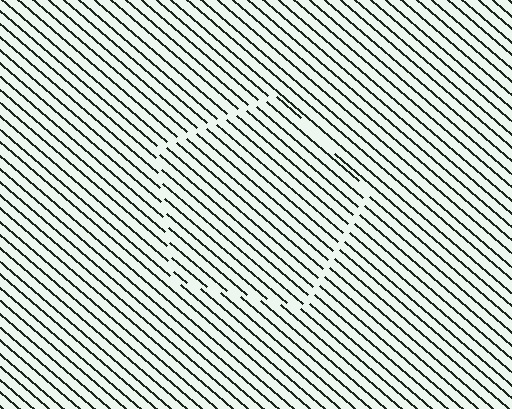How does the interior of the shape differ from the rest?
The interior of the shape contains the same grating, shifted by half a period — the contour is defined by the phase discontinuity where line-ends from the inner and outer gratings abut.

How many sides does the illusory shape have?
5 sides — the line-ends trace a pentagon.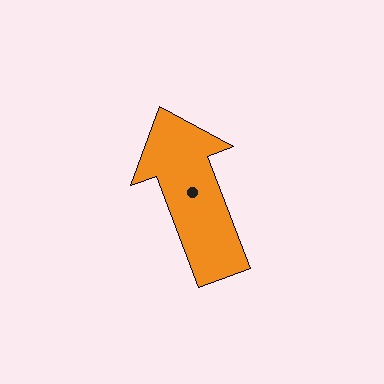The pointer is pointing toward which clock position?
Roughly 11 o'clock.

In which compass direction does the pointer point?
North.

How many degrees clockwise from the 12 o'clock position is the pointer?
Approximately 339 degrees.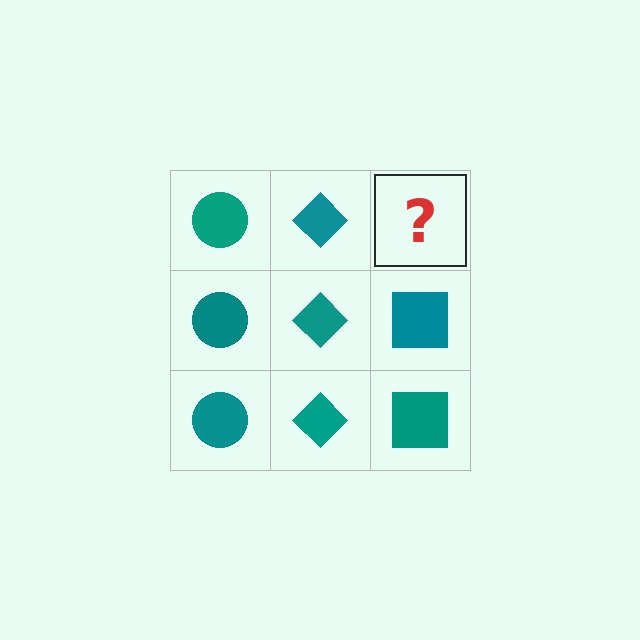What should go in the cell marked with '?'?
The missing cell should contain a teal square.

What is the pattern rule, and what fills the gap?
The rule is that each column has a consistent shape. The gap should be filled with a teal square.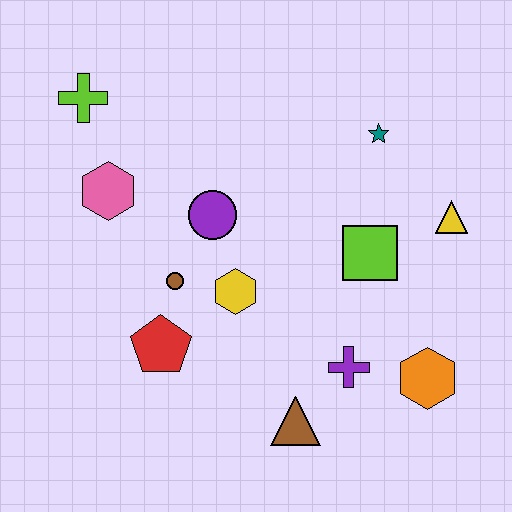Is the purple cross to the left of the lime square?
Yes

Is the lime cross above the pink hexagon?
Yes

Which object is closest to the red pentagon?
The brown circle is closest to the red pentagon.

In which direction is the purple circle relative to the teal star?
The purple circle is to the left of the teal star.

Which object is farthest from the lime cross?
The orange hexagon is farthest from the lime cross.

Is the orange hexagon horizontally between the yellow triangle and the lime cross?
Yes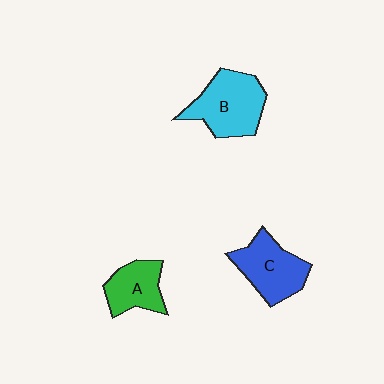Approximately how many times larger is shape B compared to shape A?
Approximately 1.5 times.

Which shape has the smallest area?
Shape A (green).